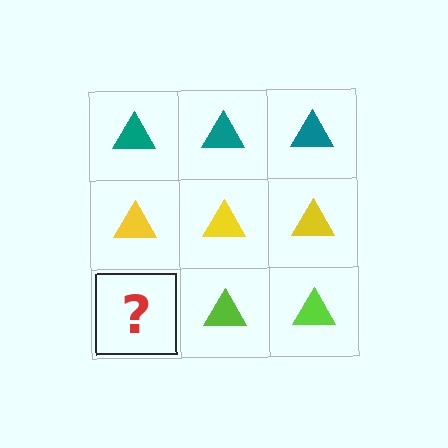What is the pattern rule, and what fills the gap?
The rule is that each row has a consistent color. The gap should be filled with a lime triangle.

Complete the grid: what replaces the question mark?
The question mark should be replaced with a lime triangle.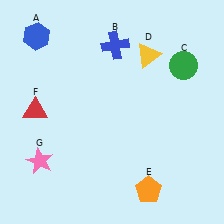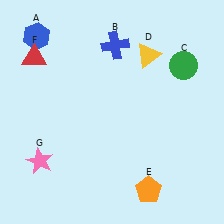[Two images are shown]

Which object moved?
The red triangle (F) moved up.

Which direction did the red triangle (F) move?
The red triangle (F) moved up.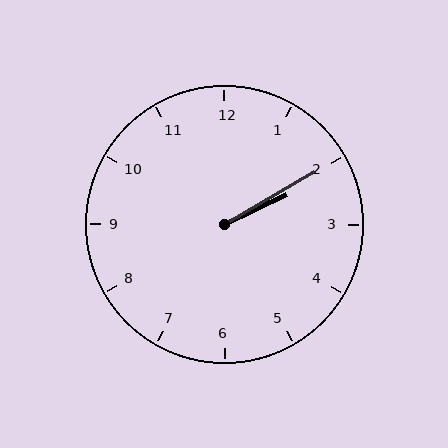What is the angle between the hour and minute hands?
Approximately 5 degrees.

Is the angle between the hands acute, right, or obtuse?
It is acute.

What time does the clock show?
2:10.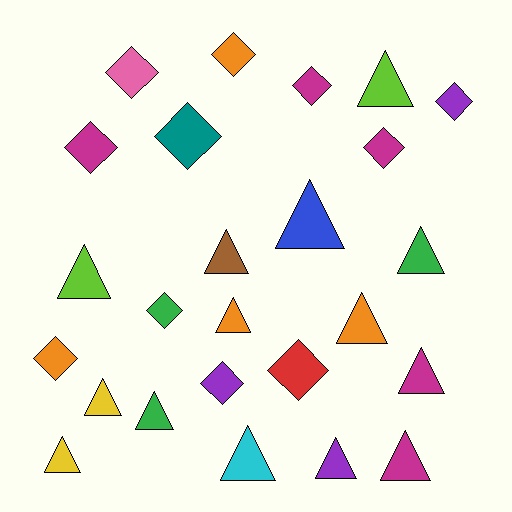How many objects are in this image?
There are 25 objects.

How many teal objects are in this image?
There is 1 teal object.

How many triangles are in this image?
There are 14 triangles.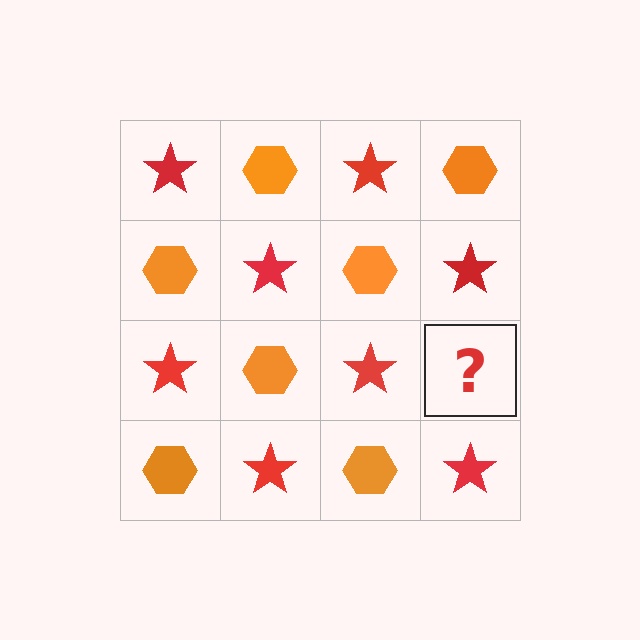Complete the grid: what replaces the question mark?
The question mark should be replaced with an orange hexagon.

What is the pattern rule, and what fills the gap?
The rule is that it alternates red star and orange hexagon in a checkerboard pattern. The gap should be filled with an orange hexagon.